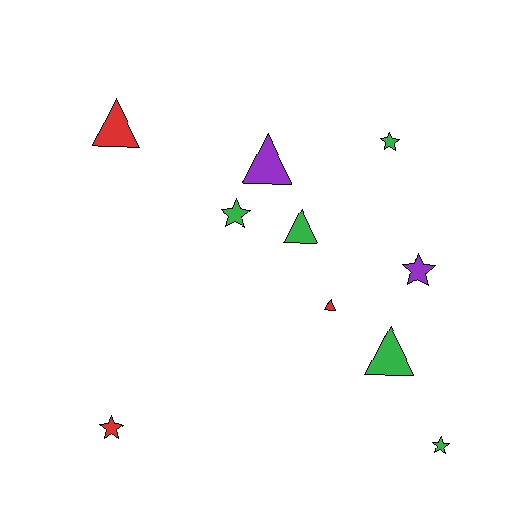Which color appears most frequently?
Green, with 5 objects.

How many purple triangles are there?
There is 1 purple triangle.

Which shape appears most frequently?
Triangle, with 5 objects.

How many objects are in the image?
There are 10 objects.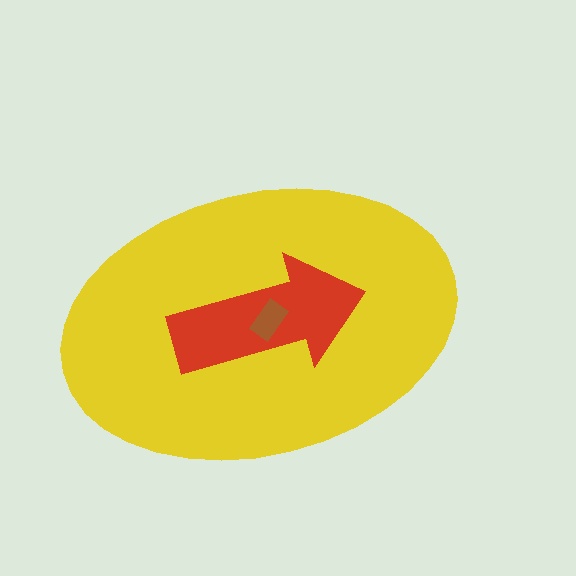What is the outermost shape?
The yellow ellipse.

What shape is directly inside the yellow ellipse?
The red arrow.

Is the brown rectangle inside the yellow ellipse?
Yes.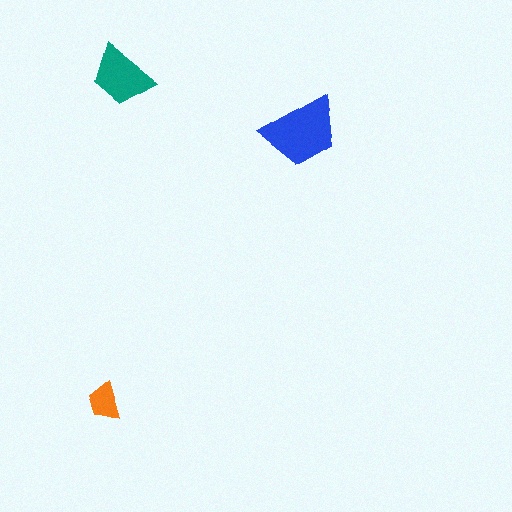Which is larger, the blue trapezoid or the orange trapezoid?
The blue one.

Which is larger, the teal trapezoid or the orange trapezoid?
The teal one.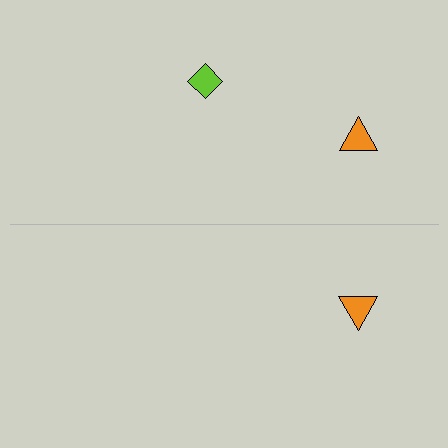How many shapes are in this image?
There are 3 shapes in this image.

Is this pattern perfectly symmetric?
No, the pattern is not perfectly symmetric. A lime diamond is missing from the bottom side.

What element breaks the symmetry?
A lime diamond is missing from the bottom side.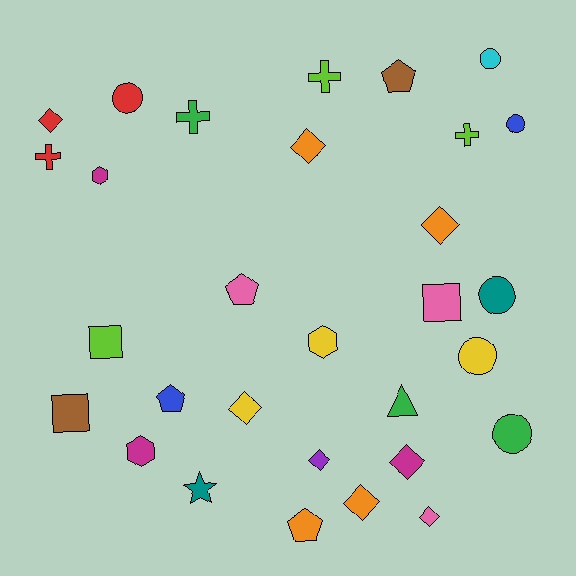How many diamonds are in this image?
There are 8 diamonds.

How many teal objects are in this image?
There are 2 teal objects.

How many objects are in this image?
There are 30 objects.